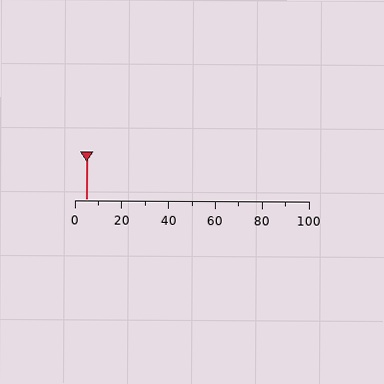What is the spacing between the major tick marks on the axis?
The major ticks are spaced 20 apart.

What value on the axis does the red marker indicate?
The marker indicates approximately 5.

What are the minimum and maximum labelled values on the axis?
The axis runs from 0 to 100.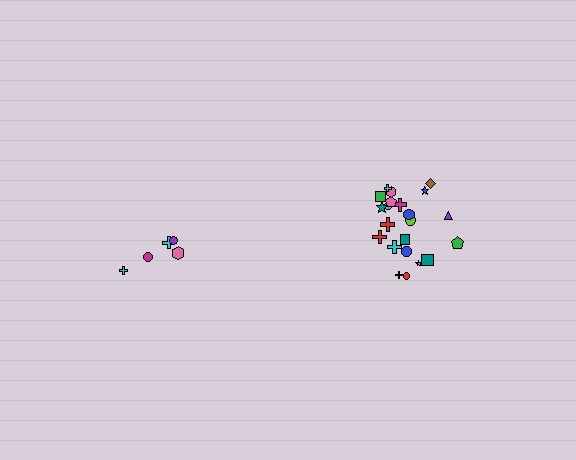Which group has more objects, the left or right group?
The right group.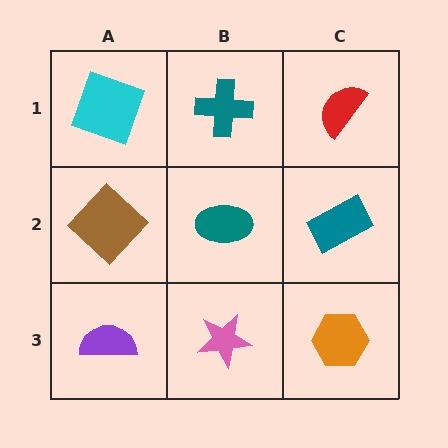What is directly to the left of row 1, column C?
A teal cross.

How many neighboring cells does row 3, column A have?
2.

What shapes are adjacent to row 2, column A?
A cyan square (row 1, column A), a purple semicircle (row 3, column A), a teal ellipse (row 2, column B).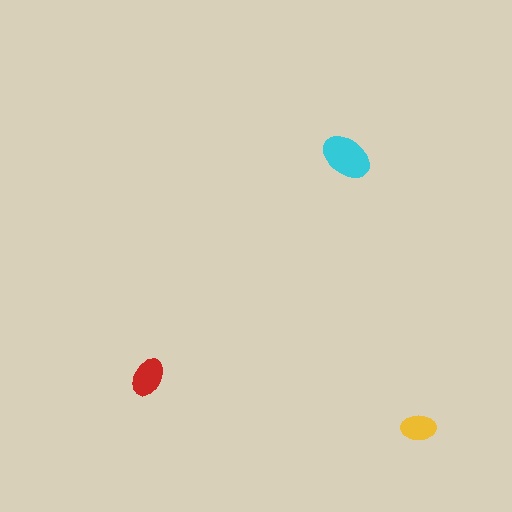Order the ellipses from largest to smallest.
the cyan one, the red one, the yellow one.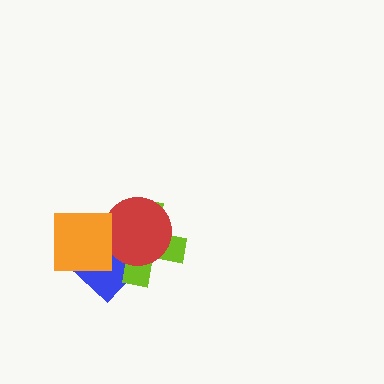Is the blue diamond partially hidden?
Yes, it is partially covered by another shape.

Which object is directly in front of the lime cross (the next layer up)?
The red circle is directly in front of the lime cross.